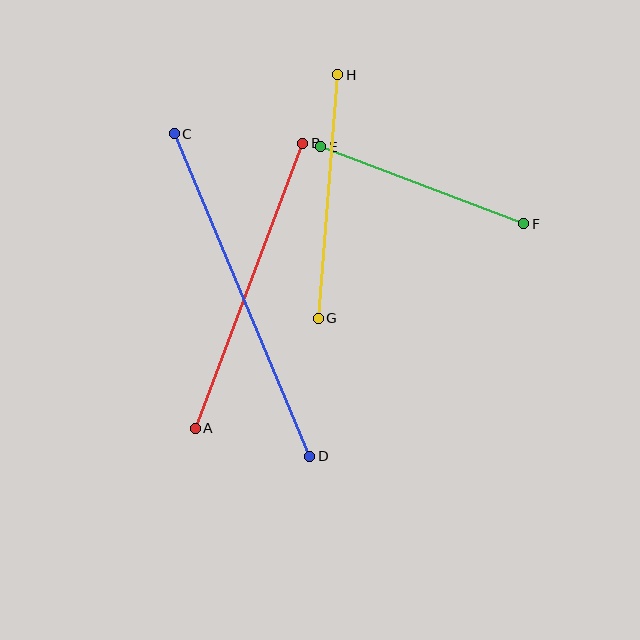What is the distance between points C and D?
The distance is approximately 350 pixels.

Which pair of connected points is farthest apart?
Points C and D are farthest apart.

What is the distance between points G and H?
The distance is approximately 245 pixels.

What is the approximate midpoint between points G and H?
The midpoint is at approximately (328, 197) pixels.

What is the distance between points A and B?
The distance is approximately 304 pixels.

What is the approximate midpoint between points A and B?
The midpoint is at approximately (249, 286) pixels.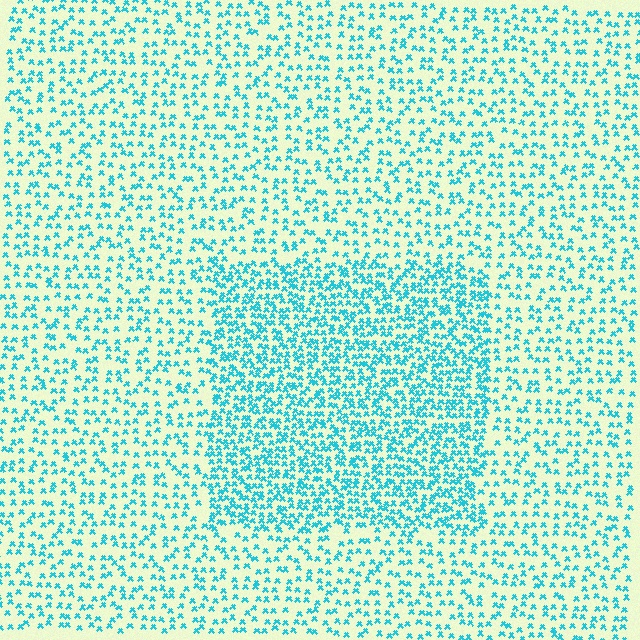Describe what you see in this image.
The image contains small cyan elements arranged at two different densities. A rectangle-shaped region is visible where the elements are more densely packed than the surrounding area.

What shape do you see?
I see a rectangle.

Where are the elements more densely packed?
The elements are more densely packed inside the rectangle boundary.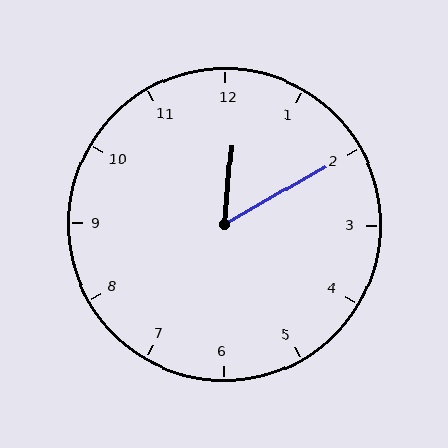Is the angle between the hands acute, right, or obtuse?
It is acute.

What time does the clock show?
12:10.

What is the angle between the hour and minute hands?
Approximately 55 degrees.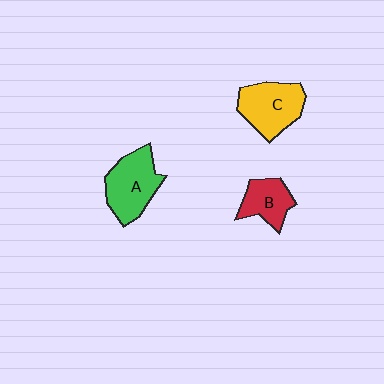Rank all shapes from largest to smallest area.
From largest to smallest: A (green), C (yellow), B (red).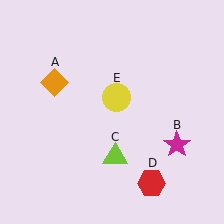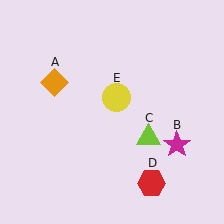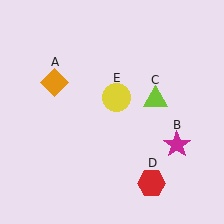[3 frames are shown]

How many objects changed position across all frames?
1 object changed position: lime triangle (object C).